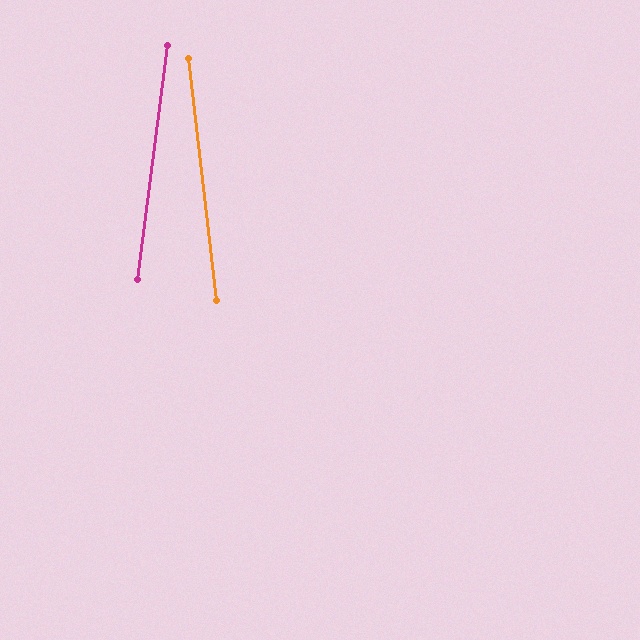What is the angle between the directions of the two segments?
Approximately 14 degrees.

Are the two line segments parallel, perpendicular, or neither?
Neither parallel nor perpendicular — they differ by about 14°.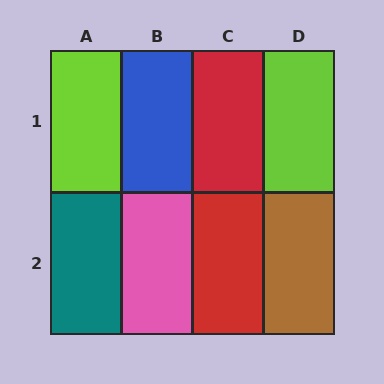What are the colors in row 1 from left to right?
Lime, blue, red, lime.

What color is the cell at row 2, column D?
Brown.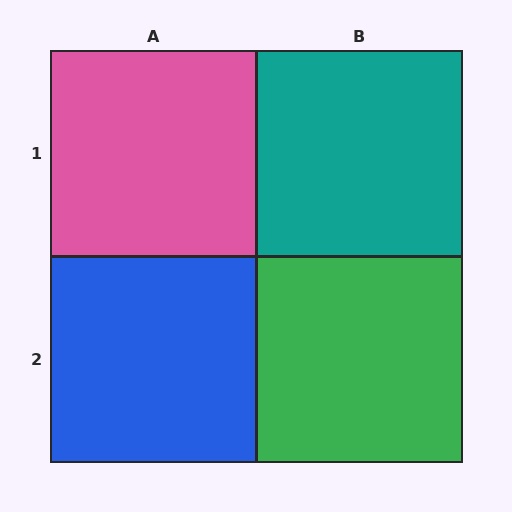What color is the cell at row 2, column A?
Blue.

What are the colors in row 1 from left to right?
Pink, teal.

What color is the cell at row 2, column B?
Green.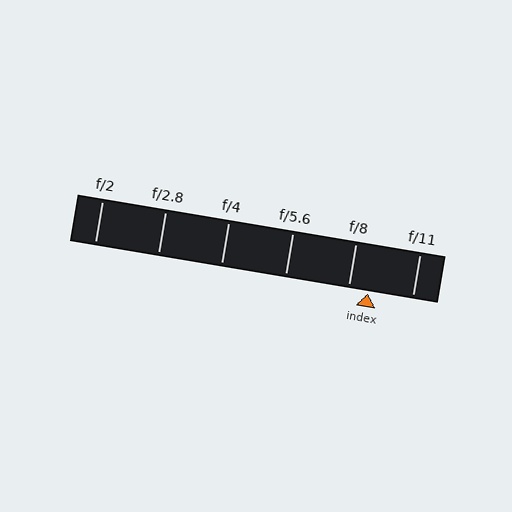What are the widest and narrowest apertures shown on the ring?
The widest aperture shown is f/2 and the narrowest is f/11.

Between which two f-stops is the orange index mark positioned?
The index mark is between f/8 and f/11.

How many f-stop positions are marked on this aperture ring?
There are 6 f-stop positions marked.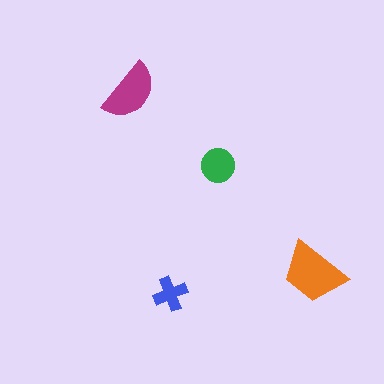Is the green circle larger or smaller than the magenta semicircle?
Smaller.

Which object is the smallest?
The blue cross.